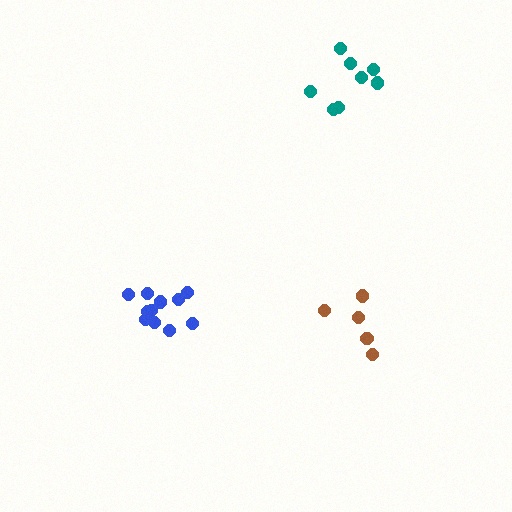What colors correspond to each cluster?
The clusters are colored: blue, brown, teal.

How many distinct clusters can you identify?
There are 3 distinct clusters.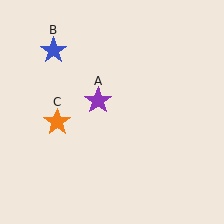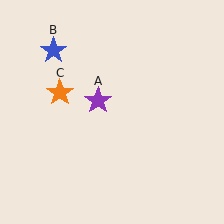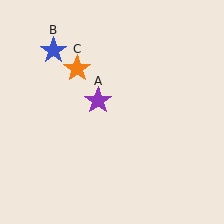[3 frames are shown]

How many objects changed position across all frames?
1 object changed position: orange star (object C).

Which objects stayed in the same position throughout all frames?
Purple star (object A) and blue star (object B) remained stationary.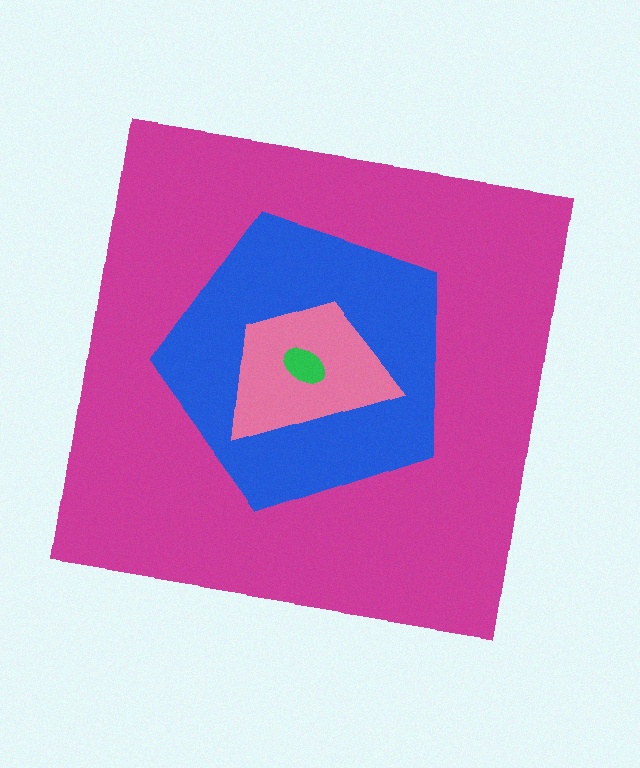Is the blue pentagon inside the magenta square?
Yes.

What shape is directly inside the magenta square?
The blue pentagon.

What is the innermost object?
The green ellipse.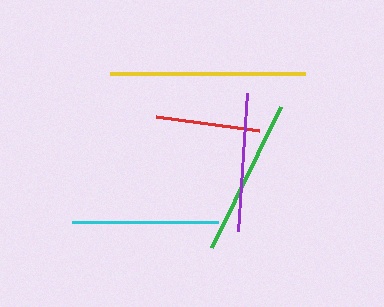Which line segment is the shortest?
The red line is the shortest at approximately 104 pixels.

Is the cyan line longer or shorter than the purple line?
The cyan line is longer than the purple line.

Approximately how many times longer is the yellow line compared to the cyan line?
The yellow line is approximately 1.3 times the length of the cyan line.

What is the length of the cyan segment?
The cyan segment is approximately 146 pixels long.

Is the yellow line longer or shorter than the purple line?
The yellow line is longer than the purple line.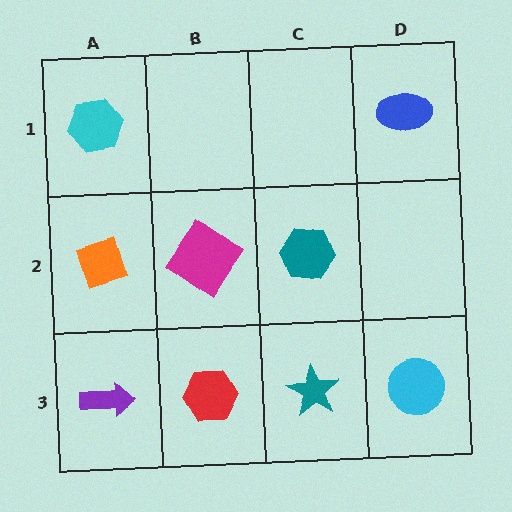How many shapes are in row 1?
2 shapes.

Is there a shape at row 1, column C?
No, that cell is empty.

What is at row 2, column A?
An orange diamond.